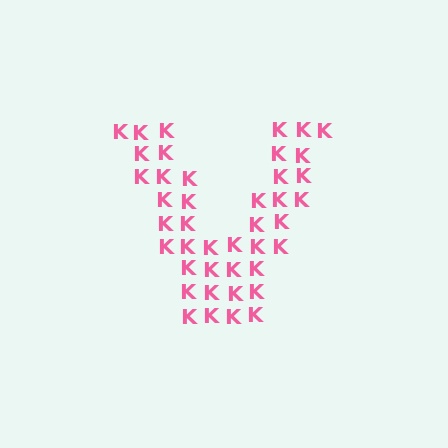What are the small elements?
The small elements are letter K's.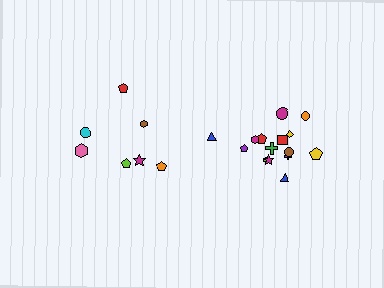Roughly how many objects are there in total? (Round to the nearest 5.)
Roughly 20 objects in total.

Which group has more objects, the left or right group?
The right group.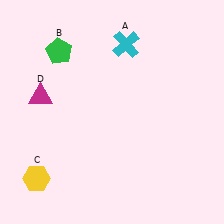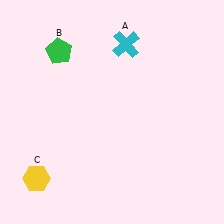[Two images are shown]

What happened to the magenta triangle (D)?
The magenta triangle (D) was removed in Image 2. It was in the top-left area of Image 1.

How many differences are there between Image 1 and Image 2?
There is 1 difference between the two images.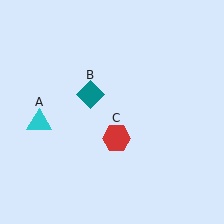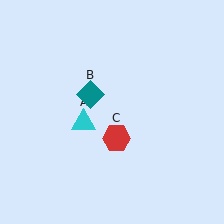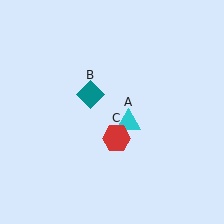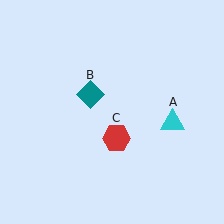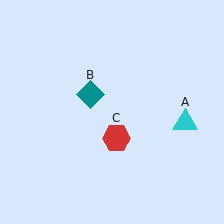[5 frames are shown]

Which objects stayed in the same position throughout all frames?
Teal diamond (object B) and red hexagon (object C) remained stationary.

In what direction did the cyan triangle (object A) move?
The cyan triangle (object A) moved right.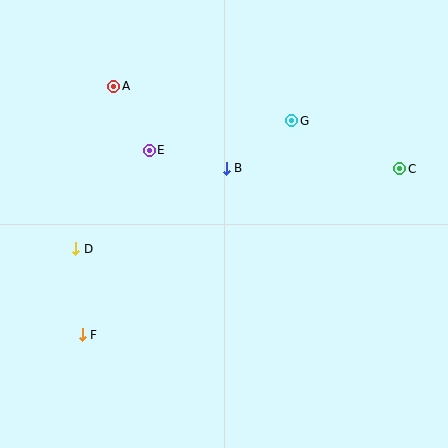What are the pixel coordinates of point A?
Point A is at (114, 86).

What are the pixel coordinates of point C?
Point C is at (400, 169).